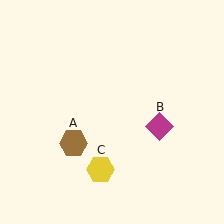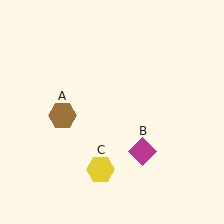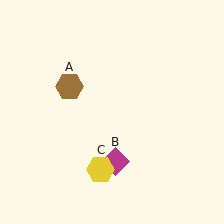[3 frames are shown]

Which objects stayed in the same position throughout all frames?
Yellow hexagon (object C) remained stationary.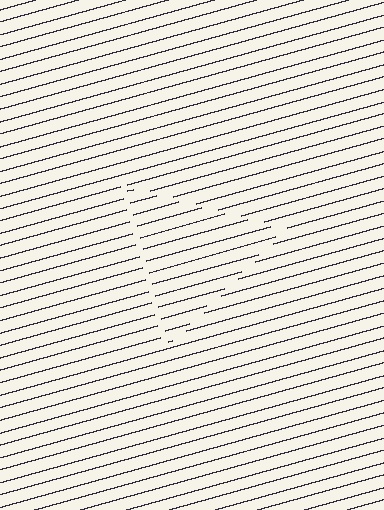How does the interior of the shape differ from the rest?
The interior of the shape contains the same grating, shifted by half a period — the contour is defined by the phase discontinuity where line-ends from the inner and outer gratings abut.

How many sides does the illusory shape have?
3 sides — the line-ends trace a triangle.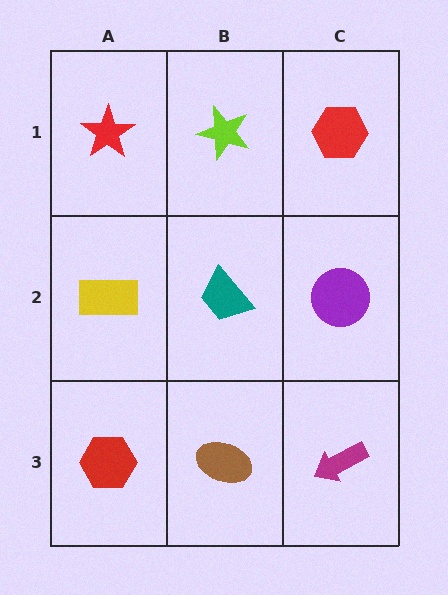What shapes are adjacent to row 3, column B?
A teal trapezoid (row 2, column B), a red hexagon (row 3, column A), a magenta arrow (row 3, column C).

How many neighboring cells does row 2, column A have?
3.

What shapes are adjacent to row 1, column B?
A teal trapezoid (row 2, column B), a red star (row 1, column A), a red hexagon (row 1, column C).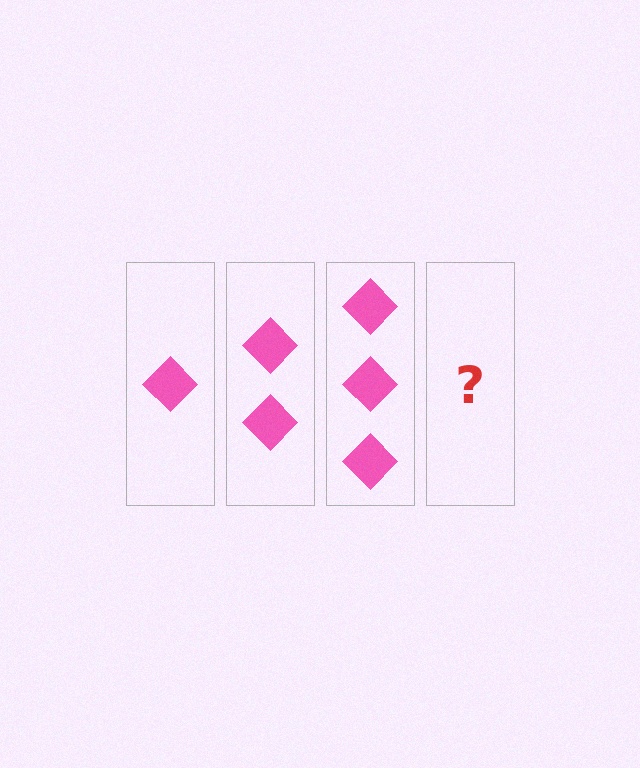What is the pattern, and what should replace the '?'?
The pattern is that each step adds one more diamond. The '?' should be 4 diamonds.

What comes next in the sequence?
The next element should be 4 diamonds.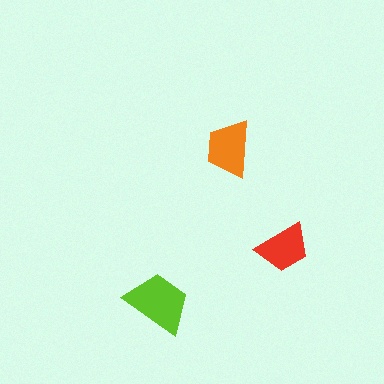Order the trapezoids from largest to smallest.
the lime one, the orange one, the red one.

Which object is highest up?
The orange trapezoid is topmost.